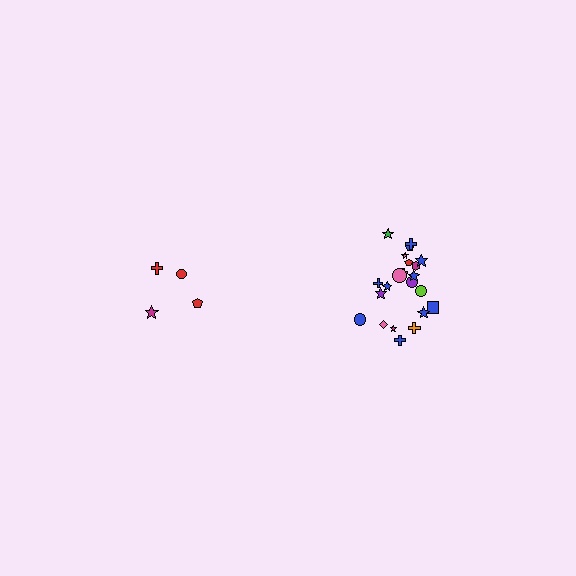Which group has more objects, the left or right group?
The right group.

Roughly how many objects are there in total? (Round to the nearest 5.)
Roughly 25 objects in total.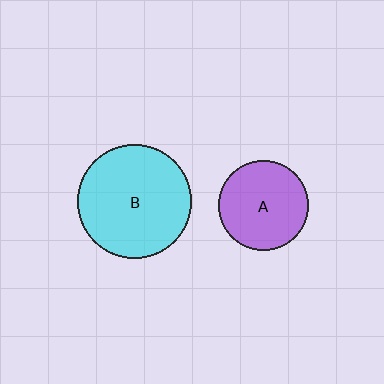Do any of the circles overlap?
No, none of the circles overlap.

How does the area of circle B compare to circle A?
Approximately 1.6 times.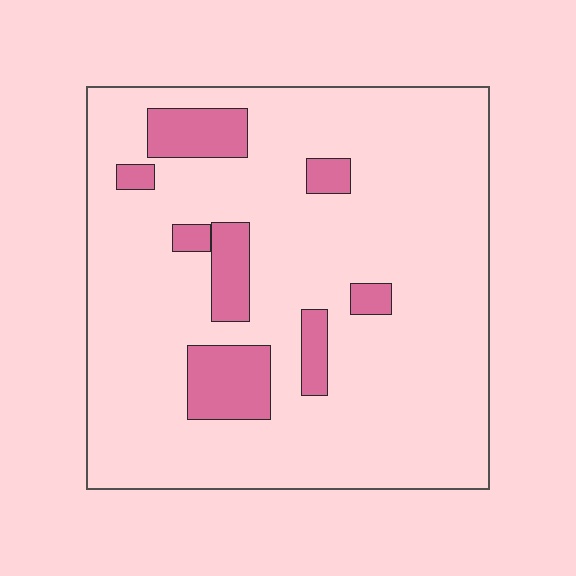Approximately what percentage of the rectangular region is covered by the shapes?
Approximately 15%.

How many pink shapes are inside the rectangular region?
8.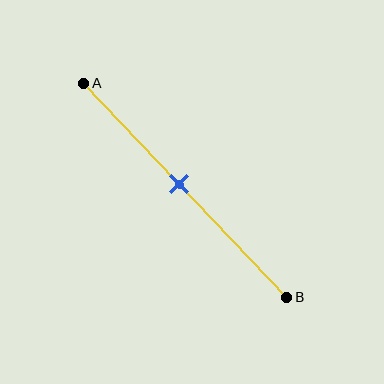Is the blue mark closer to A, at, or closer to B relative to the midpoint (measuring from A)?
The blue mark is approximately at the midpoint of segment AB.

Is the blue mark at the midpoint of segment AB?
Yes, the mark is approximately at the midpoint.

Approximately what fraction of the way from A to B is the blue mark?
The blue mark is approximately 45% of the way from A to B.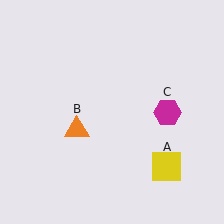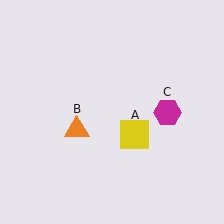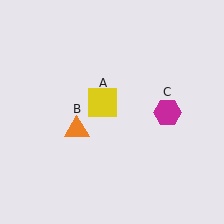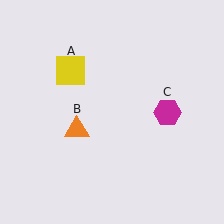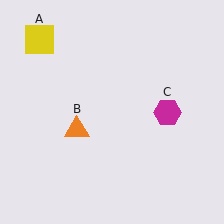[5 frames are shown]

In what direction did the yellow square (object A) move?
The yellow square (object A) moved up and to the left.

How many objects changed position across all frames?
1 object changed position: yellow square (object A).